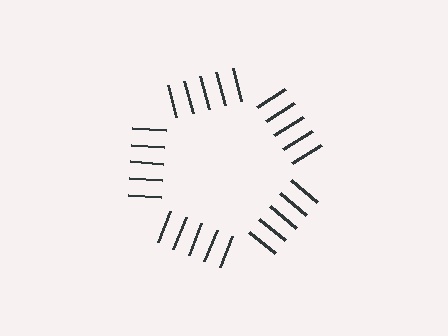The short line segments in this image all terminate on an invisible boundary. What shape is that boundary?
An illusory pentagon — the line segments terminate on its edges but no continuous stroke is drawn.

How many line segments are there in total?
25 — 5 along each of the 5 edges.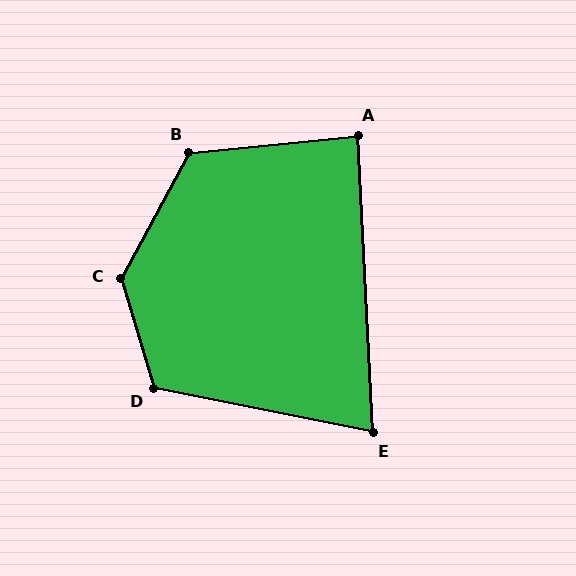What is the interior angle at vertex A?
Approximately 87 degrees (approximately right).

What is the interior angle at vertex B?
Approximately 124 degrees (obtuse).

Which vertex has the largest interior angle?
C, at approximately 135 degrees.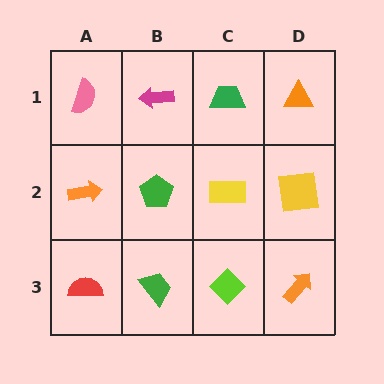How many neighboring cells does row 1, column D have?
2.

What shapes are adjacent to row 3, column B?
A green pentagon (row 2, column B), a red semicircle (row 3, column A), a lime diamond (row 3, column C).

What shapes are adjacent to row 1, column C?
A yellow rectangle (row 2, column C), a magenta arrow (row 1, column B), an orange triangle (row 1, column D).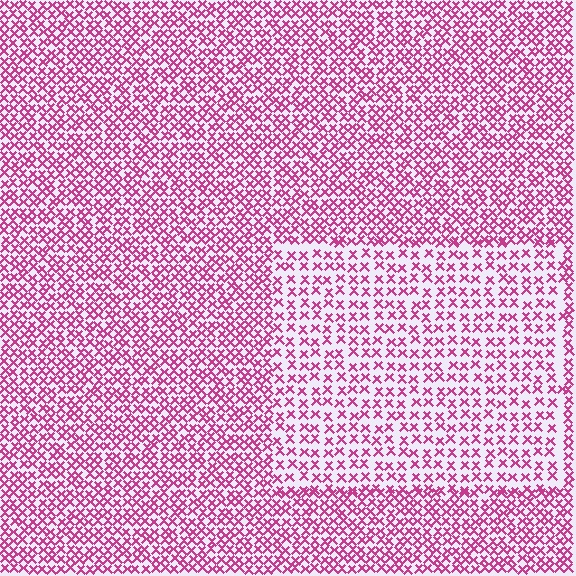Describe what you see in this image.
The image contains small magenta elements arranged at two different densities. A rectangle-shaped region is visible where the elements are less densely packed than the surrounding area.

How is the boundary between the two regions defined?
The boundary is defined by a change in element density (approximately 1.7x ratio). All elements are the same color, size, and shape.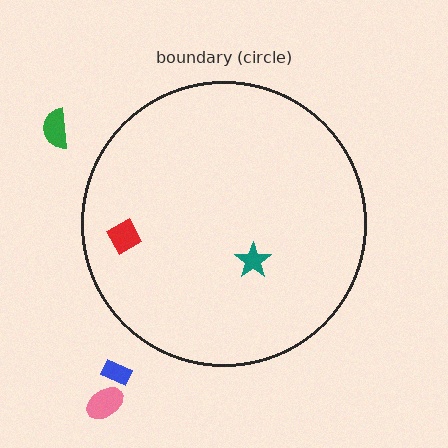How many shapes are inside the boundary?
2 inside, 3 outside.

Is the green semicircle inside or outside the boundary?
Outside.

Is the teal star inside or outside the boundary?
Inside.